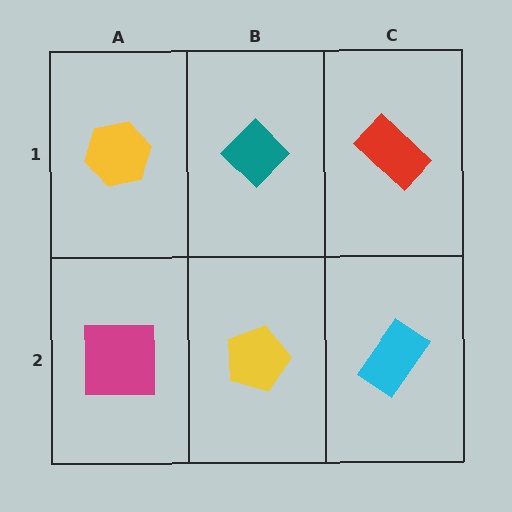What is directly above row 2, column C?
A red rectangle.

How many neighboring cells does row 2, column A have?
2.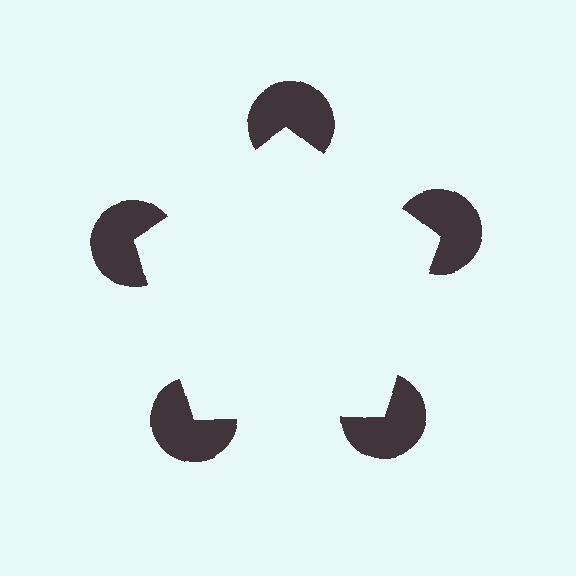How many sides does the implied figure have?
5 sides.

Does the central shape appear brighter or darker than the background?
It typically appears slightly brighter than the background, even though no actual brightness change is drawn.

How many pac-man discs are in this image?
There are 5 — one at each vertex of the illusory pentagon.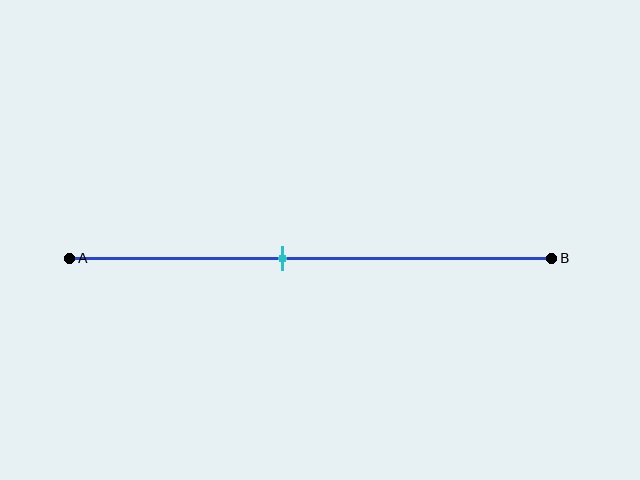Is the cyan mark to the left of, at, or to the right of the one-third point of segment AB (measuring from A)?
The cyan mark is to the right of the one-third point of segment AB.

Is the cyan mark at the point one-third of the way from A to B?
No, the mark is at about 45% from A, not at the 33% one-third point.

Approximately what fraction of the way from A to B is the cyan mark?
The cyan mark is approximately 45% of the way from A to B.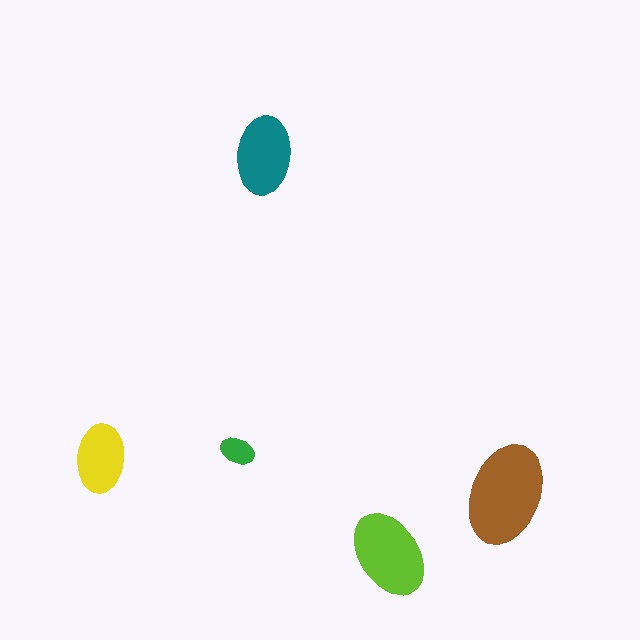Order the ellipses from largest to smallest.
the brown one, the lime one, the teal one, the yellow one, the green one.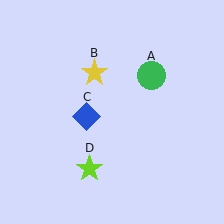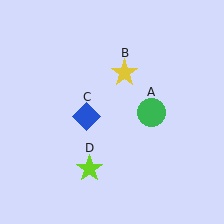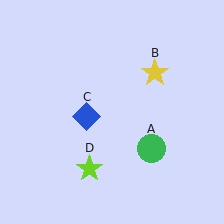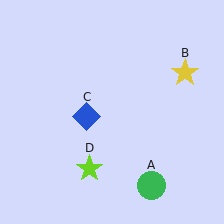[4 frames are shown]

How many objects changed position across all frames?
2 objects changed position: green circle (object A), yellow star (object B).